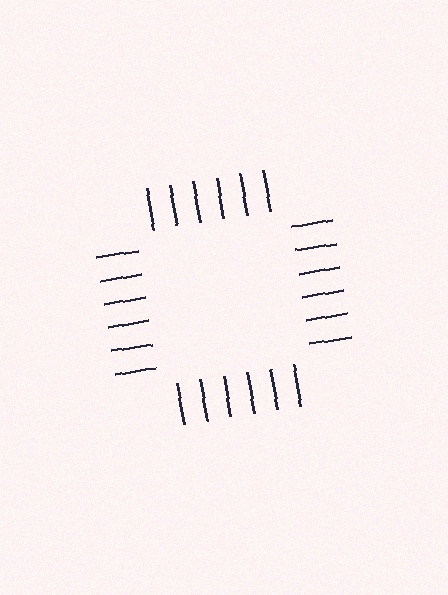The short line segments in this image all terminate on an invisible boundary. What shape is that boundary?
An illusory square — the line segments terminate on its edges but no continuous stroke is drawn.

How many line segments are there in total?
24 — 6 along each of the 4 edges.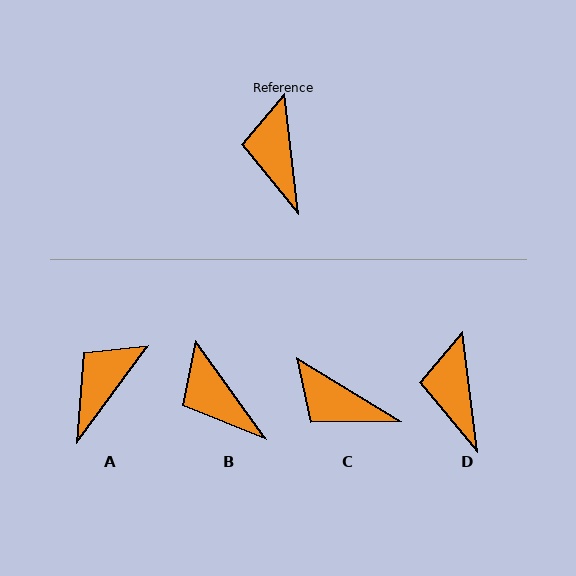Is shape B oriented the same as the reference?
No, it is off by about 29 degrees.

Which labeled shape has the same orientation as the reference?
D.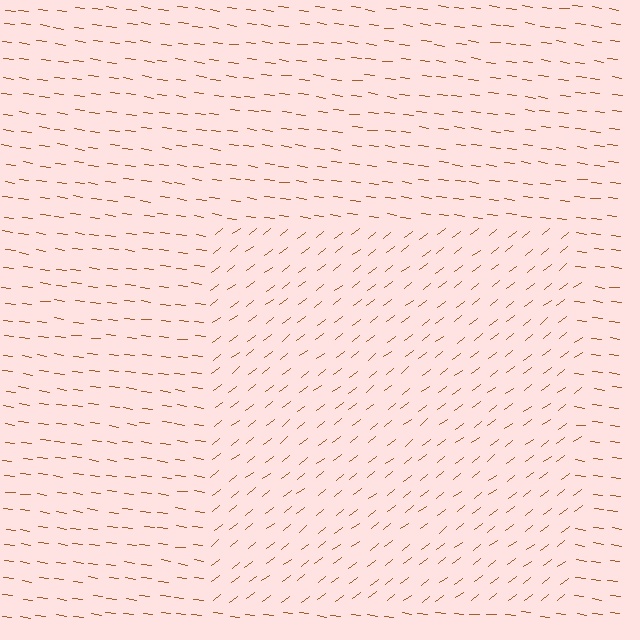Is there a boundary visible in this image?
Yes, there is a texture boundary formed by a change in line orientation.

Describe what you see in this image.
The image is filled with small brown line segments. A rectangle region in the image has lines oriented differently from the surrounding lines, creating a visible texture boundary.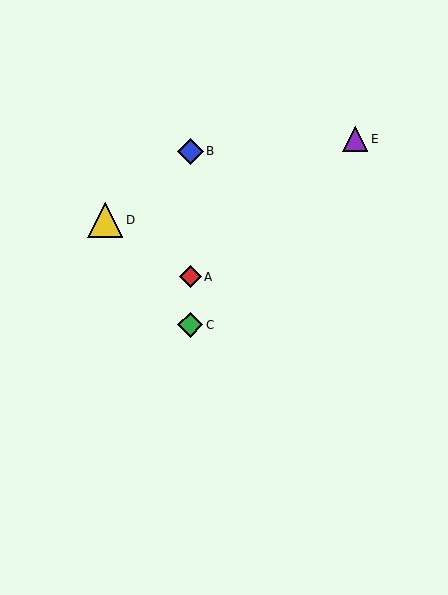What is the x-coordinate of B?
Object B is at x≈190.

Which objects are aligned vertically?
Objects A, B, C are aligned vertically.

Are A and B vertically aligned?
Yes, both are at x≈190.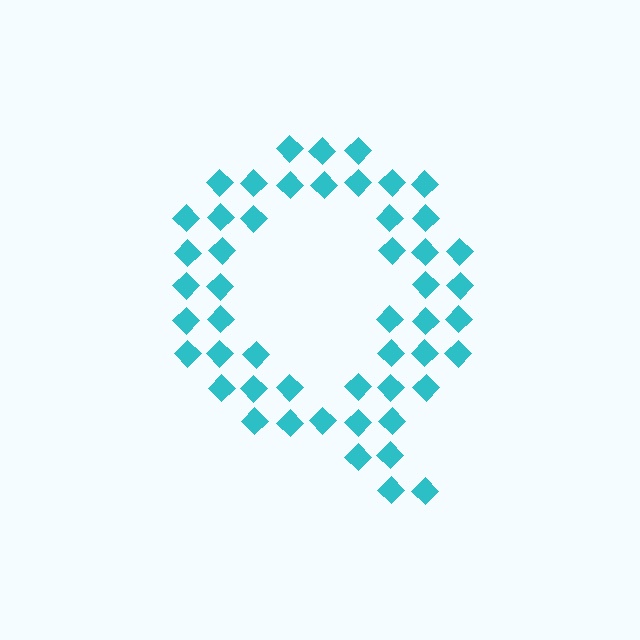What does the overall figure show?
The overall figure shows the letter Q.